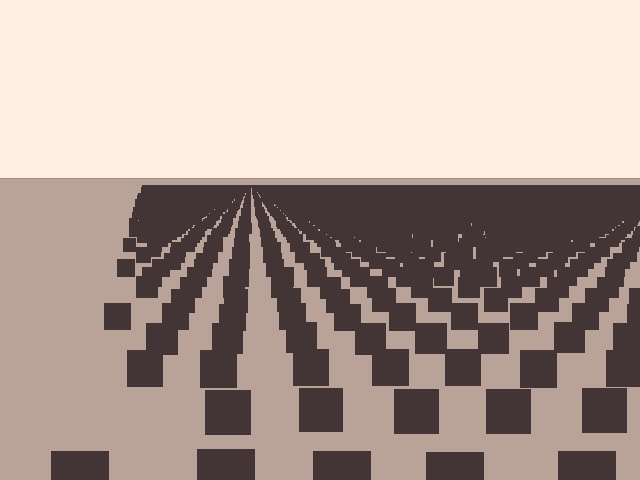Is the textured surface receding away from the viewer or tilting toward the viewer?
The surface is receding away from the viewer. Texture elements get smaller and denser toward the top.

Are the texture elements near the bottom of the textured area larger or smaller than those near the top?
Larger. Near the bottom, elements are closer to the viewer and appear at a bigger on-screen size.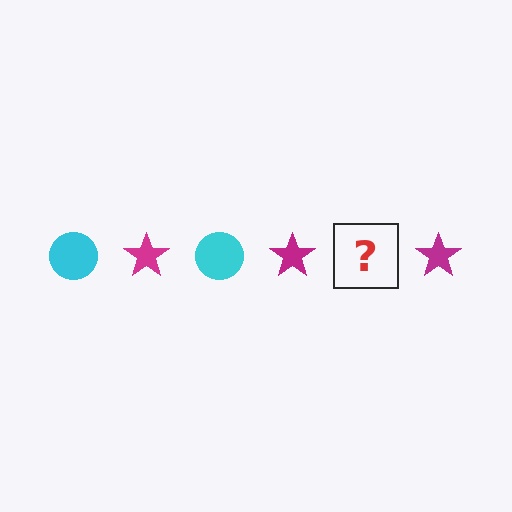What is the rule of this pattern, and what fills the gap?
The rule is that the pattern alternates between cyan circle and magenta star. The gap should be filled with a cyan circle.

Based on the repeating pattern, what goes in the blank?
The blank should be a cyan circle.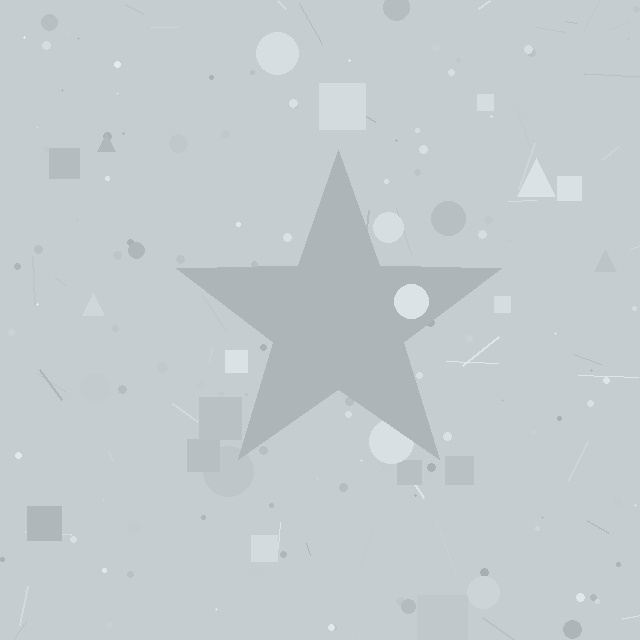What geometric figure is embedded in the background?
A star is embedded in the background.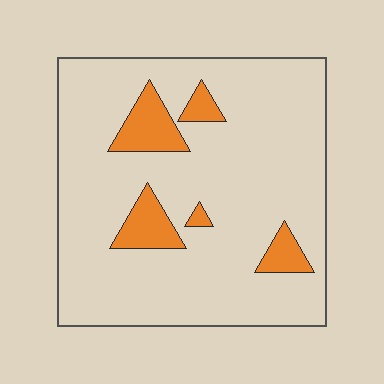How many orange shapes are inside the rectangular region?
5.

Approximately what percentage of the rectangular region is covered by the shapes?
Approximately 10%.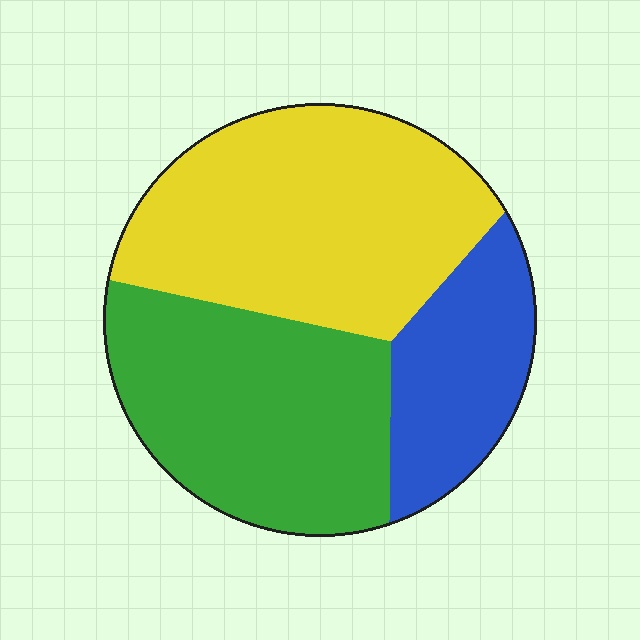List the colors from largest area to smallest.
From largest to smallest: yellow, green, blue.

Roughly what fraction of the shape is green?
Green covers roughly 35% of the shape.